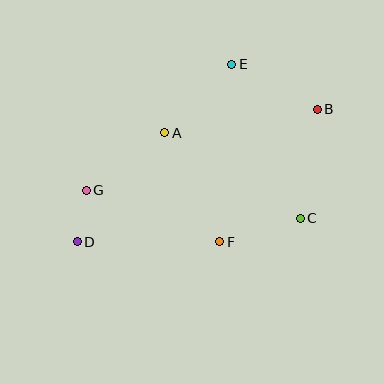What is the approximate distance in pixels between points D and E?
The distance between D and E is approximately 235 pixels.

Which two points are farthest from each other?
Points B and D are farthest from each other.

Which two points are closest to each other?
Points D and G are closest to each other.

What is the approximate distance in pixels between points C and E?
The distance between C and E is approximately 168 pixels.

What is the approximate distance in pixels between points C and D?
The distance between C and D is approximately 224 pixels.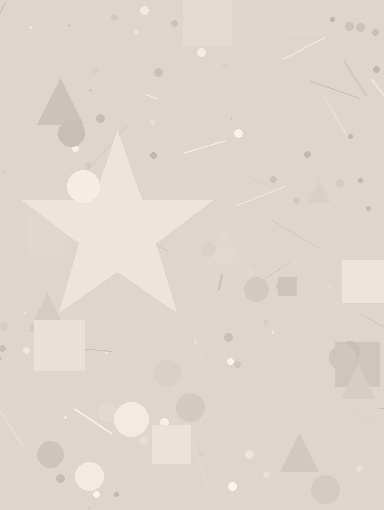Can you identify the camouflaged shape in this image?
The camouflaged shape is a star.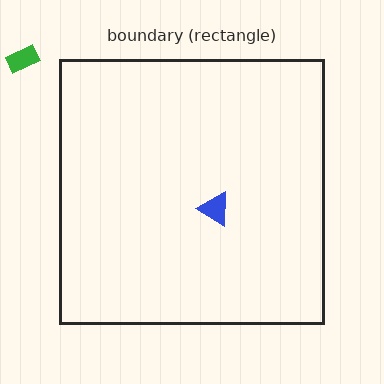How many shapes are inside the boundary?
1 inside, 1 outside.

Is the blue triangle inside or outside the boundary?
Inside.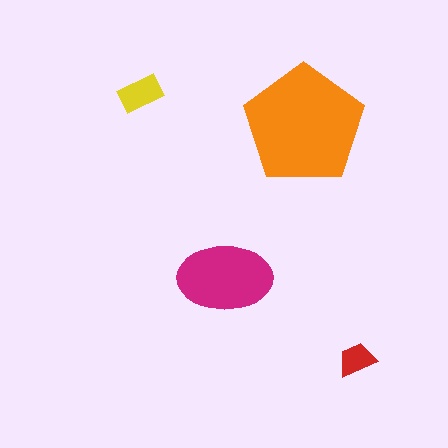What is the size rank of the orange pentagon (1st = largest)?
1st.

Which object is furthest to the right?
The red trapezoid is rightmost.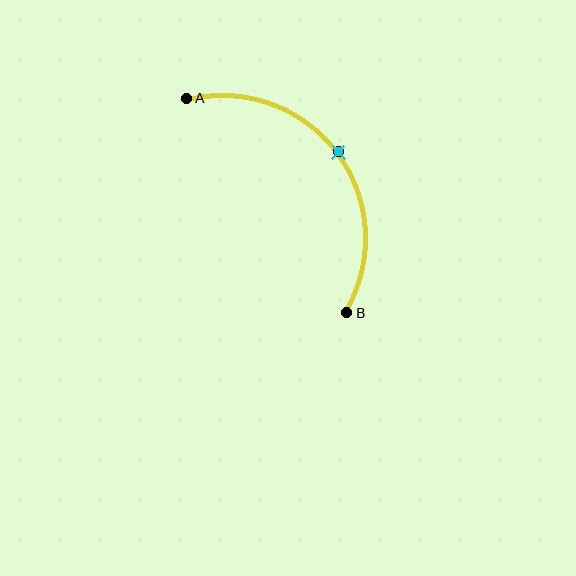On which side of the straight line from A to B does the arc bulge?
The arc bulges above and to the right of the straight line connecting A and B.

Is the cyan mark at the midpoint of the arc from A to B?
Yes. The cyan mark lies on the arc at equal arc-length from both A and B — it is the arc midpoint.